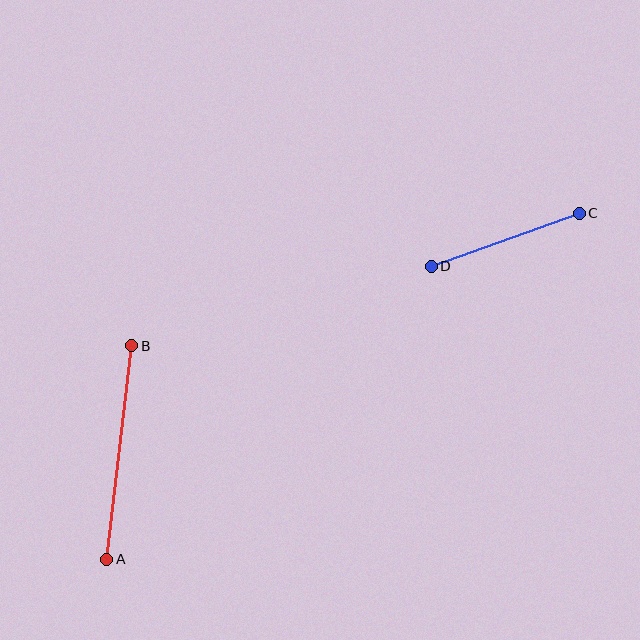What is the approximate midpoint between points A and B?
The midpoint is at approximately (119, 452) pixels.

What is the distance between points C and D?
The distance is approximately 157 pixels.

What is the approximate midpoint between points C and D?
The midpoint is at approximately (505, 240) pixels.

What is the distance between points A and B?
The distance is approximately 215 pixels.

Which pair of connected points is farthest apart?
Points A and B are farthest apart.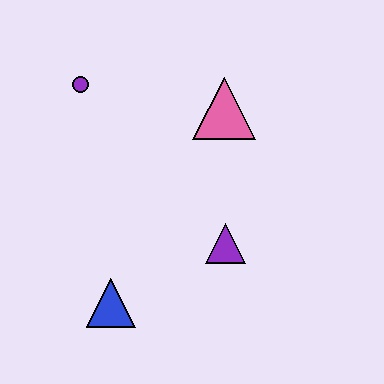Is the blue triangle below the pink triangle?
Yes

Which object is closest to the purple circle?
The pink triangle is closest to the purple circle.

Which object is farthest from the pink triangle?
The blue triangle is farthest from the pink triangle.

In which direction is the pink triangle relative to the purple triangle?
The pink triangle is above the purple triangle.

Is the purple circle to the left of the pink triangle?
Yes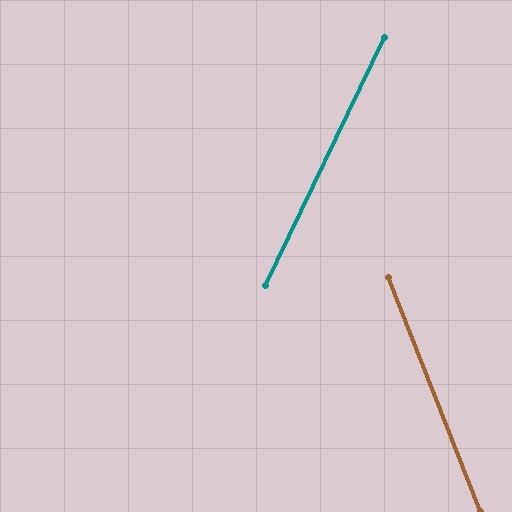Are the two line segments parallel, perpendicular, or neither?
Neither parallel nor perpendicular — they differ by about 47°.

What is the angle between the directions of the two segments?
Approximately 47 degrees.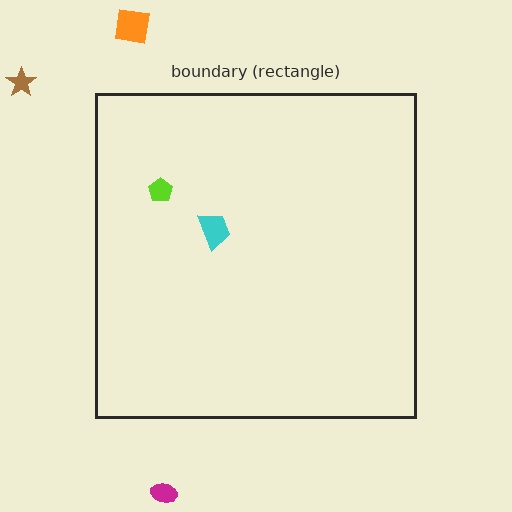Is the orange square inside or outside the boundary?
Outside.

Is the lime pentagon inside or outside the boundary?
Inside.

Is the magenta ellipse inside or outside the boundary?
Outside.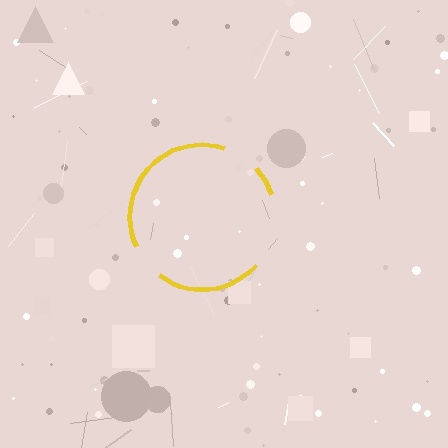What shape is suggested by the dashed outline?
The dashed outline suggests a circle.